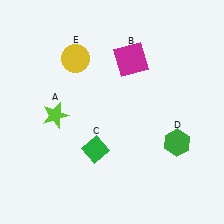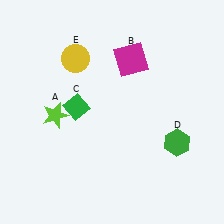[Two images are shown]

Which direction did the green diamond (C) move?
The green diamond (C) moved up.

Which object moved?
The green diamond (C) moved up.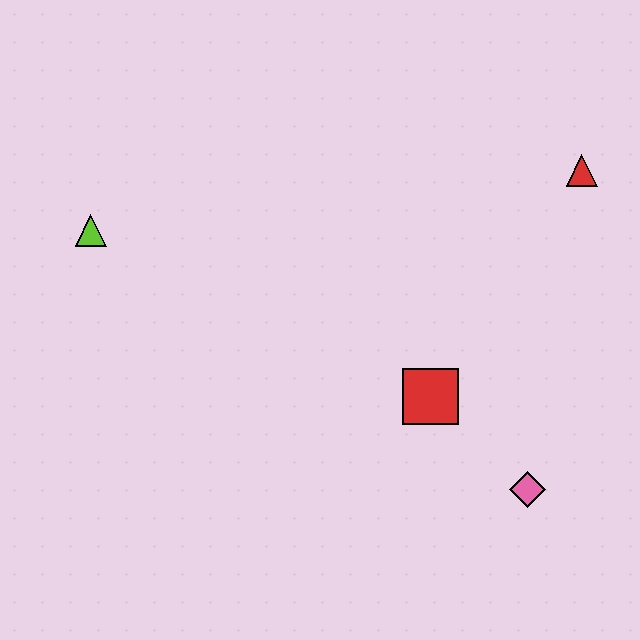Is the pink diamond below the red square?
Yes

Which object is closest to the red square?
The pink diamond is closest to the red square.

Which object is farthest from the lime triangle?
The pink diamond is farthest from the lime triangle.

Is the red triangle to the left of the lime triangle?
No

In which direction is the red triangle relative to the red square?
The red triangle is above the red square.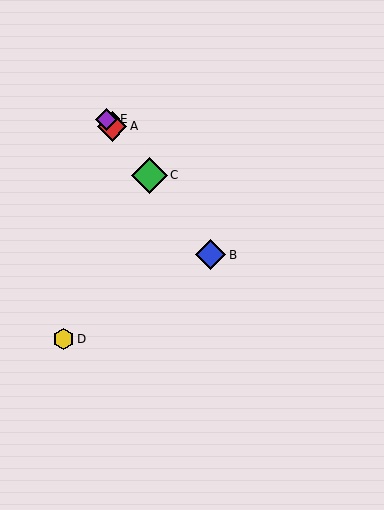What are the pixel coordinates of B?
Object B is at (210, 255).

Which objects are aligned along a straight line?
Objects A, B, C, E are aligned along a straight line.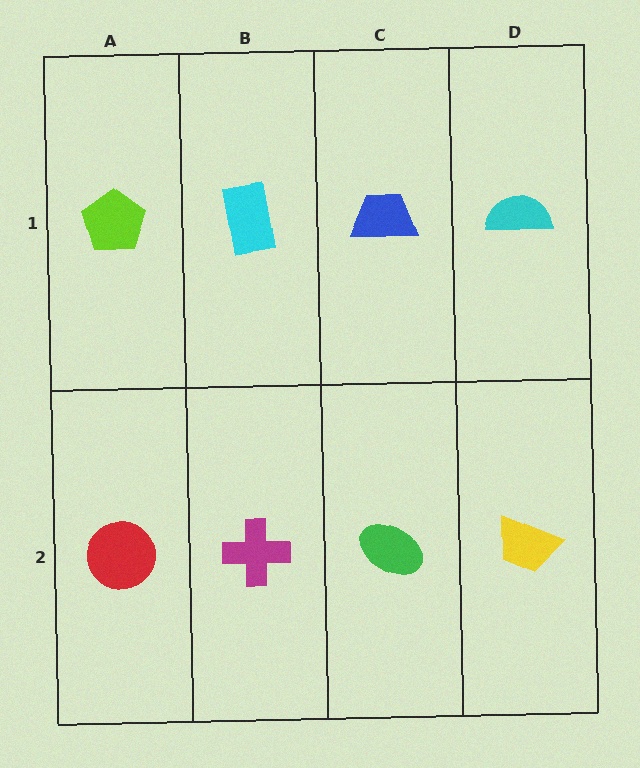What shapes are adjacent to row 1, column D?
A yellow trapezoid (row 2, column D), a blue trapezoid (row 1, column C).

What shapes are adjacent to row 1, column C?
A green ellipse (row 2, column C), a cyan rectangle (row 1, column B), a cyan semicircle (row 1, column D).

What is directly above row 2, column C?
A blue trapezoid.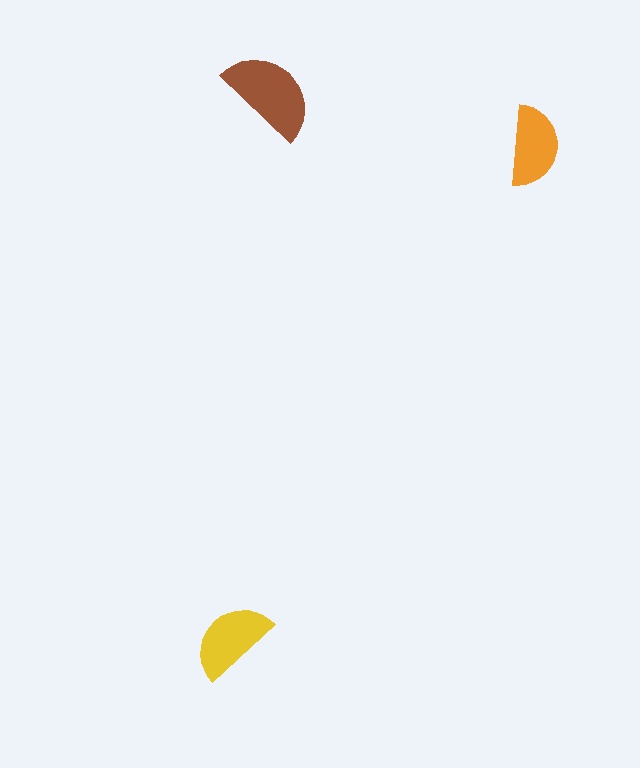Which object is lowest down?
The yellow semicircle is bottommost.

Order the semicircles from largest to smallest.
the brown one, the yellow one, the orange one.